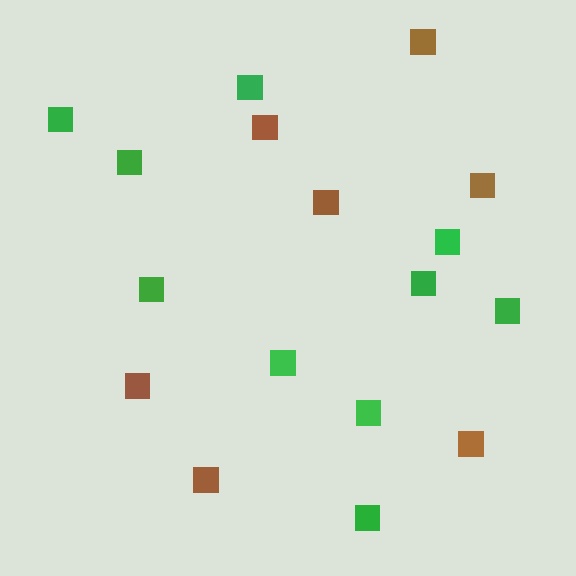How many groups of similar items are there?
There are 2 groups: one group of brown squares (7) and one group of green squares (10).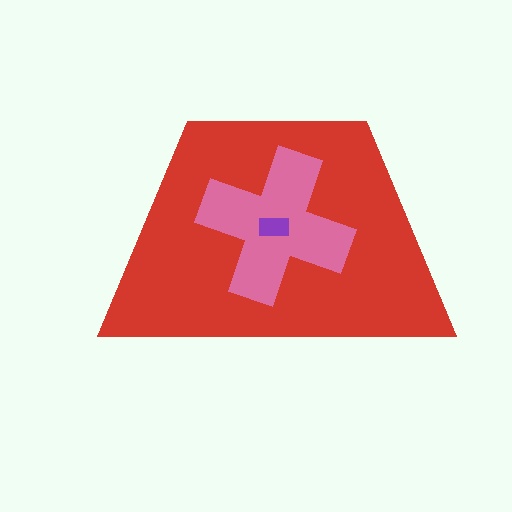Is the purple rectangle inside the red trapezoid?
Yes.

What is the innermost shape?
The purple rectangle.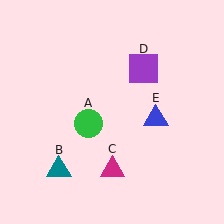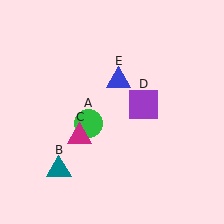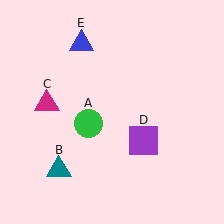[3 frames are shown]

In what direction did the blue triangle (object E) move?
The blue triangle (object E) moved up and to the left.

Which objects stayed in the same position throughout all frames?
Green circle (object A) and teal triangle (object B) remained stationary.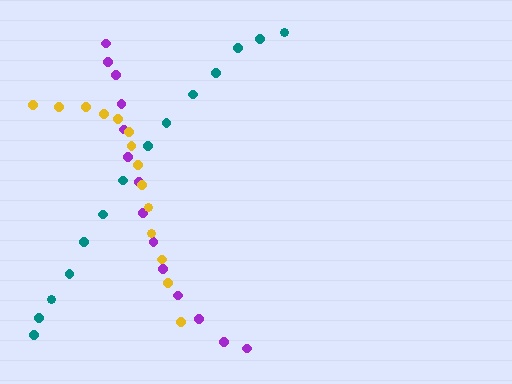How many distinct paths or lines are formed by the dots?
There are 3 distinct paths.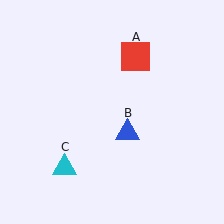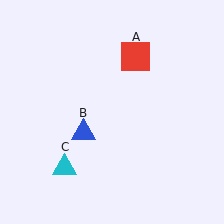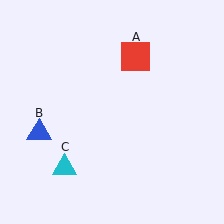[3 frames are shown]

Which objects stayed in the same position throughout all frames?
Red square (object A) and cyan triangle (object C) remained stationary.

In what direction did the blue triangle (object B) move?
The blue triangle (object B) moved left.